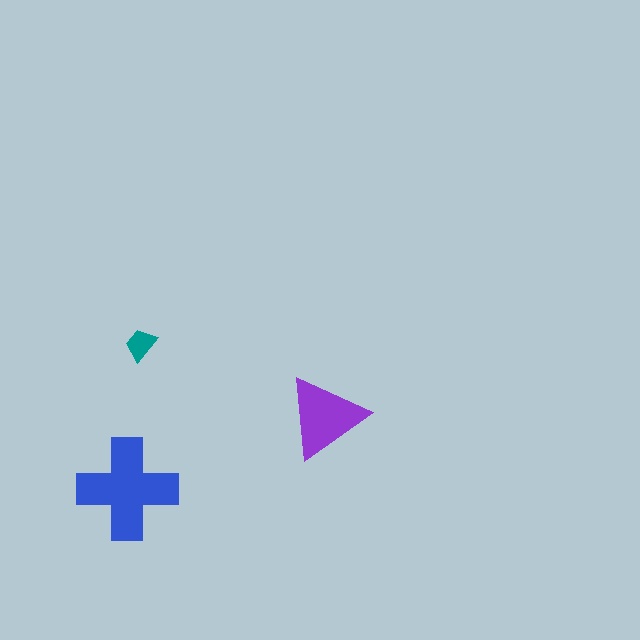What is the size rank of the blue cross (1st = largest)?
1st.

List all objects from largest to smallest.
The blue cross, the purple triangle, the teal trapezoid.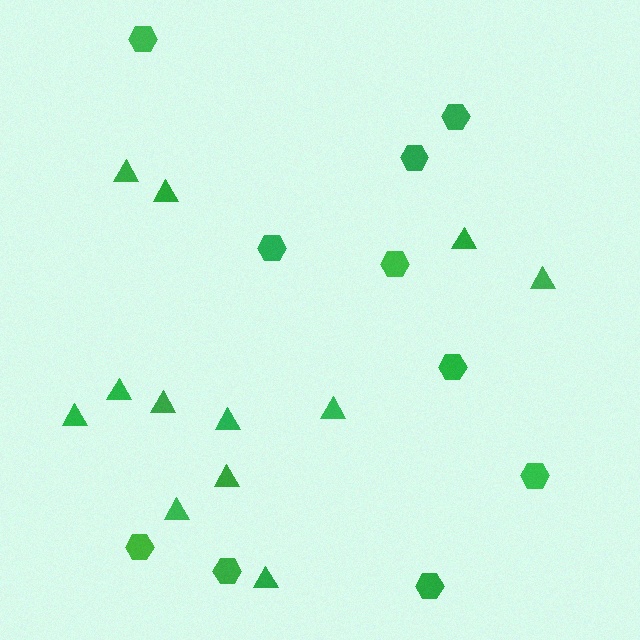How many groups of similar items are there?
There are 2 groups: one group of triangles (12) and one group of hexagons (10).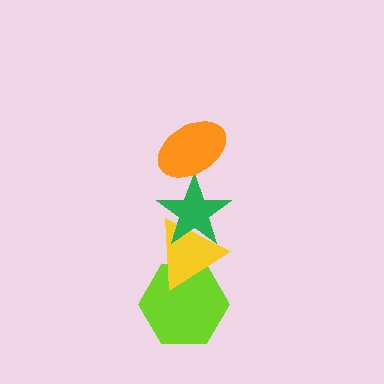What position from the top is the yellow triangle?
The yellow triangle is 3rd from the top.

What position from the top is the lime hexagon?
The lime hexagon is 4th from the top.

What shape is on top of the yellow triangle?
The green star is on top of the yellow triangle.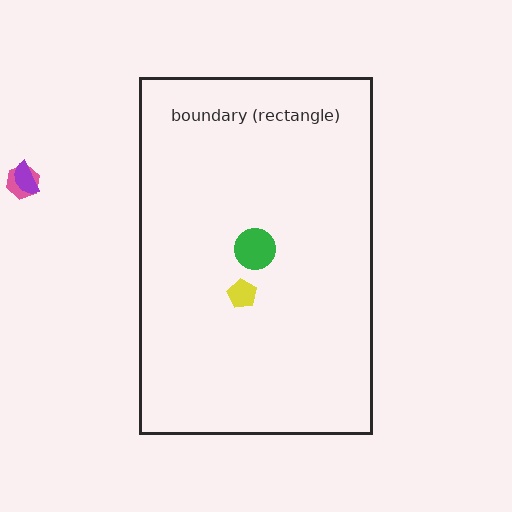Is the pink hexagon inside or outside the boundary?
Outside.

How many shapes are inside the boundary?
2 inside, 2 outside.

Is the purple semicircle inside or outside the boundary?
Outside.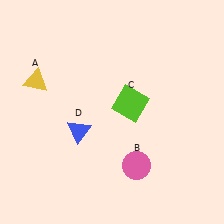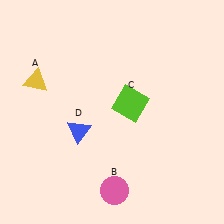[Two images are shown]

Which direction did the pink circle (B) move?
The pink circle (B) moved down.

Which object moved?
The pink circle (B) moved down.